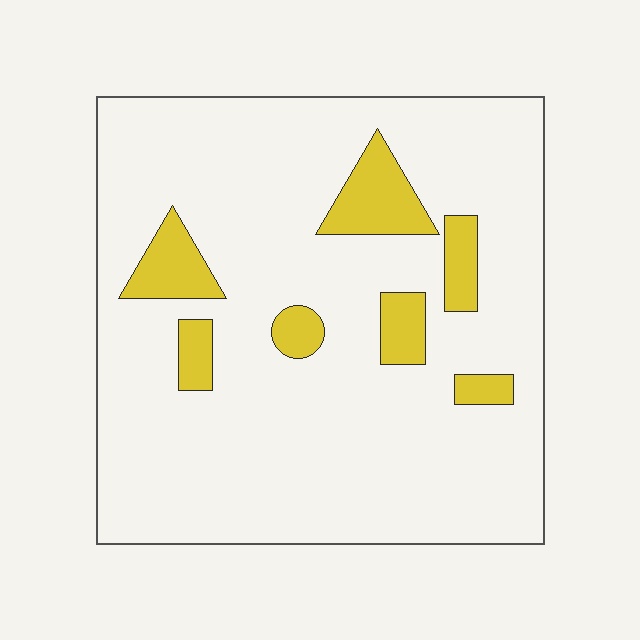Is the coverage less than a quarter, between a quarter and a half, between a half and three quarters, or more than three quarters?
Less than a quarter.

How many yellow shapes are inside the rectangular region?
7.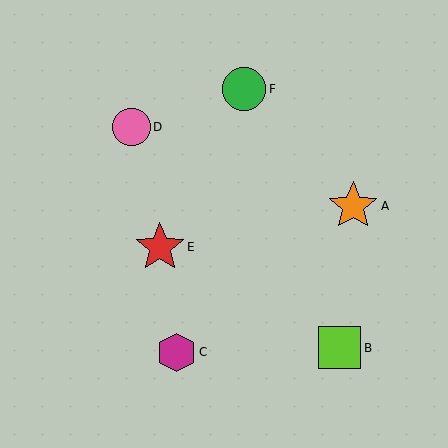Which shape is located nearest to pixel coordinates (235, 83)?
The green circle (labeled F) at (244, 89) is nearest to that location.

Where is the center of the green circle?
The center of the green circle is at (244, 89).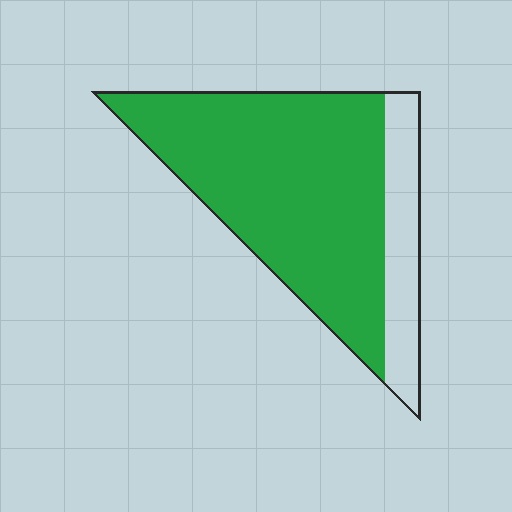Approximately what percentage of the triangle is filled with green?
Approximately 80%.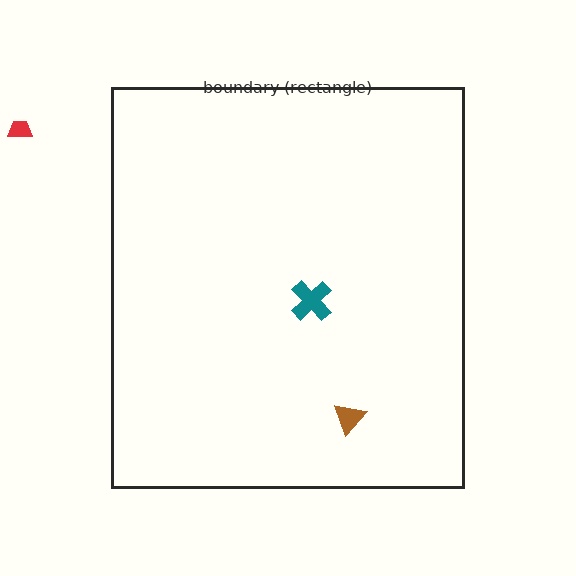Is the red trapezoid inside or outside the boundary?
Outside.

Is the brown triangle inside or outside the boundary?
Inside.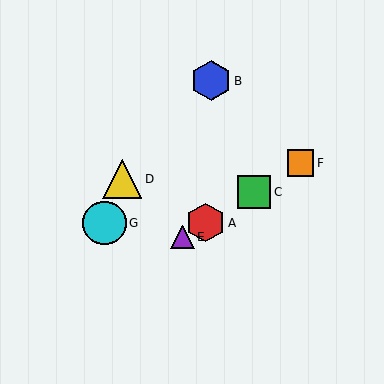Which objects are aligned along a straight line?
Objects A, C, E, F are aligned along a straight line.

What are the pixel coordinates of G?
Object G is at (104, 223).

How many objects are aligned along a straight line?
4 objects (A, C, E, F) are aligned along a straight line.